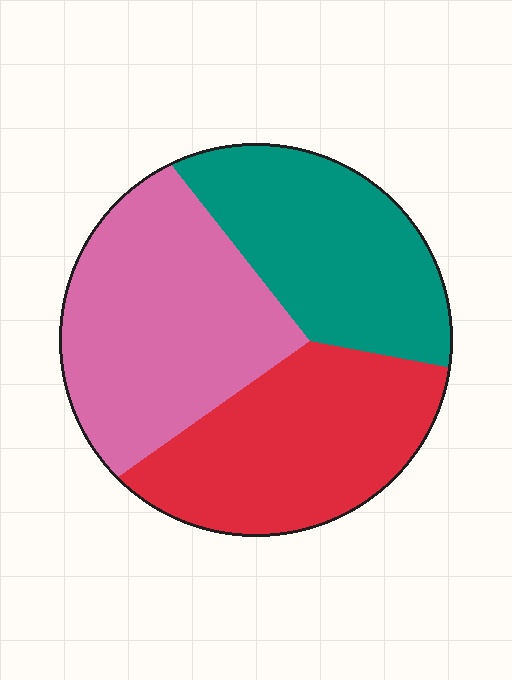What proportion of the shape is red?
Red covers about 35% of the shape.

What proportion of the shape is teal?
Teal takes up between a sixth and a third of the shape.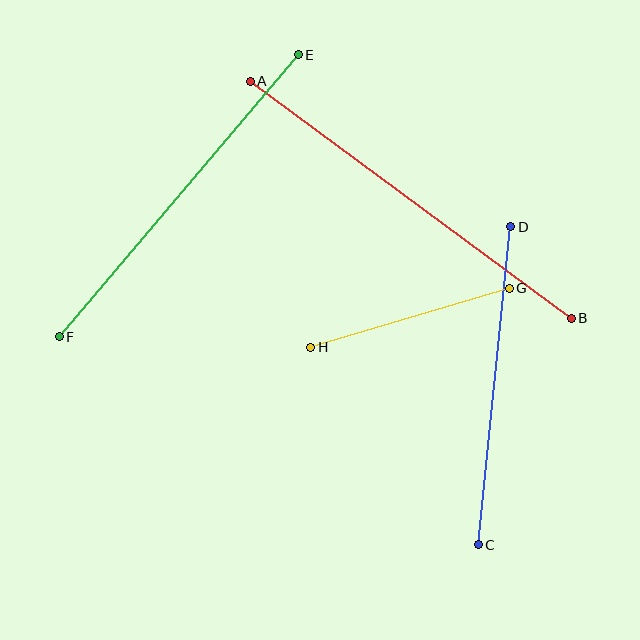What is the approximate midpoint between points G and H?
The midpoint is at approximately (410, 318) pixels.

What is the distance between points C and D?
The distance is approximately 320 pixels.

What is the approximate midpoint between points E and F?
The midpoint is at approximately (179, 196) pixels.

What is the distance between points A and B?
The distance is approximately 399 pixels.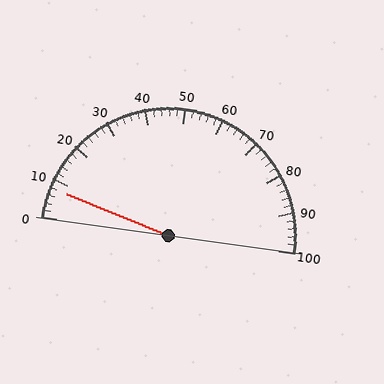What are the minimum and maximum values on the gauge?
The gauge ranges from 0 to 100.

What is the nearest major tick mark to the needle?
The nearest major tick mark is 10.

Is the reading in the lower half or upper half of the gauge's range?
The reading is in the lower half of the range (0 to 100).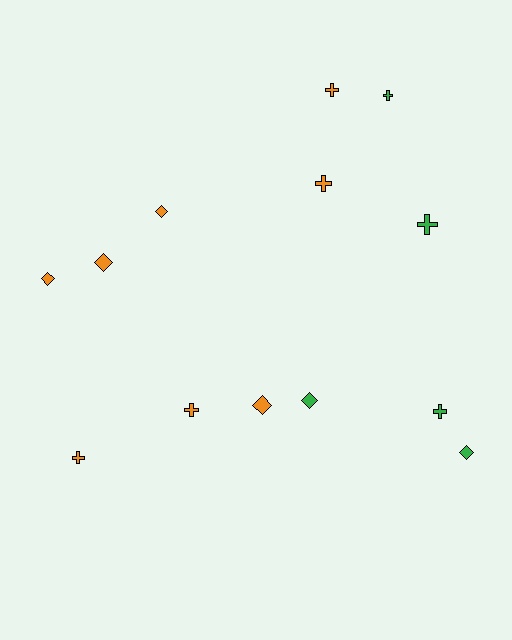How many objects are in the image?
There are 13 objects.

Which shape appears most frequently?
Cross, with 7 objects.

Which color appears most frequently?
Orange, with 8 objects.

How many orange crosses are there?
There are 4 orange crosses.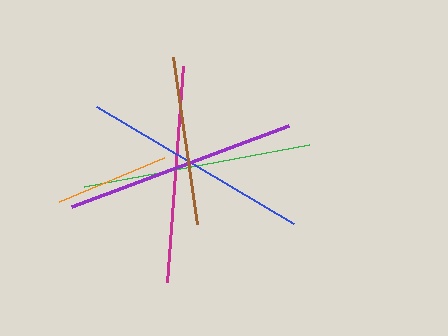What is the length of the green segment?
The green segment is approximately 229 pixels long.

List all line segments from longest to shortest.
From longest to shortest: purple, blue, green, magenta, brown, orange.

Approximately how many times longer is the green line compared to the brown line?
The green line is approximately 1.4 times the length of the brown line.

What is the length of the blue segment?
The blue segment is approximately 230 pixels long.